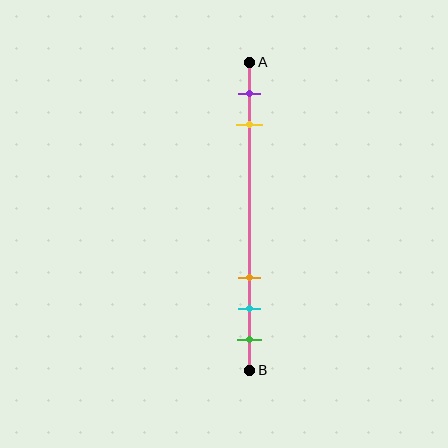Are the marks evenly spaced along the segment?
No, the marks are not evenly spaced.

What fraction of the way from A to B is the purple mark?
The purple mark is approximately 10% (0.1) of the way from A to B.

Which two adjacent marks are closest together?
The cyan and green marks are the closest adjacent pair.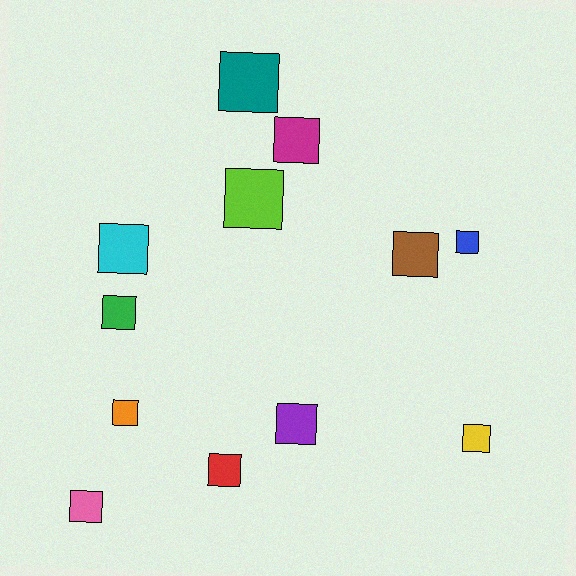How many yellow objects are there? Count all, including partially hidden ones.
There is 1 yellow object.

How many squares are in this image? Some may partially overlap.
There are 12 squares.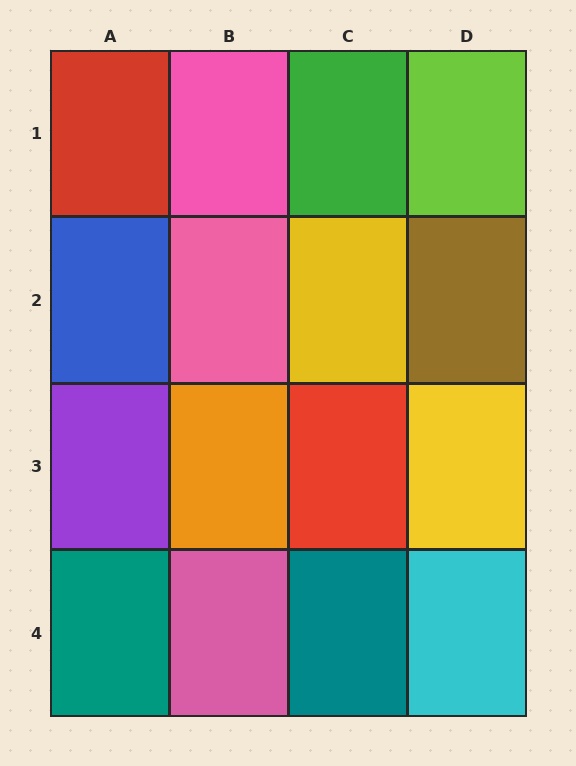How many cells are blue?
1 cell is blue.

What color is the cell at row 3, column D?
Yellow.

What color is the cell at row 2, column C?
Yellow.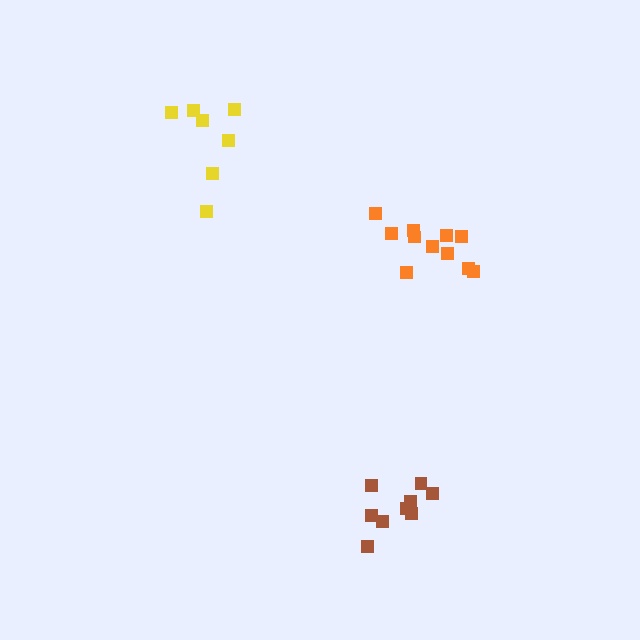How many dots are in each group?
Group 1: 11 dots, Group 2: 7 dots, Group 3: 9 dots (27 total).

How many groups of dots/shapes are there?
There are 3 groups.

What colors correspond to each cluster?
The clusters are colored: orange, yellow, brown.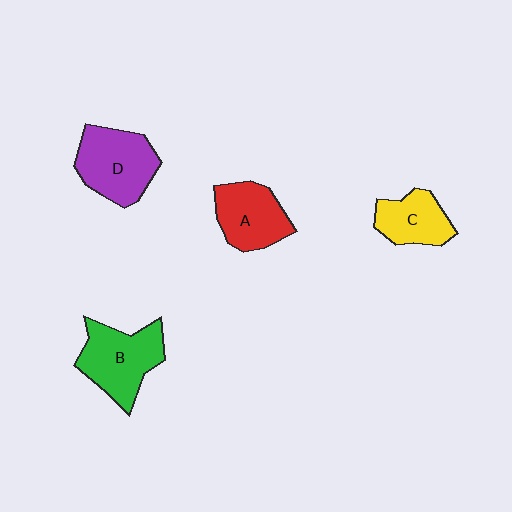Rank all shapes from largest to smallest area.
From largest to smallest: D (purple), B (green), A (red), C (yellow).